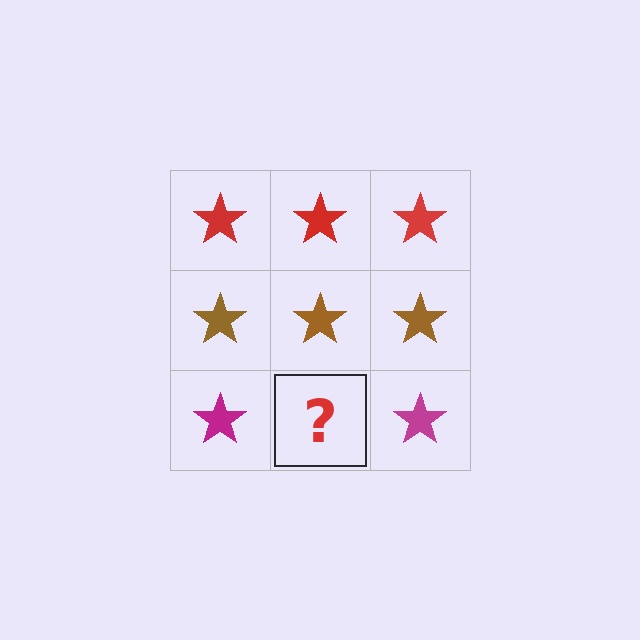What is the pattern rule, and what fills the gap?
The rule is that each row has a consistent color. The gap should be filled with a magenta star.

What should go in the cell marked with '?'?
The missing cell should contain a magenta star.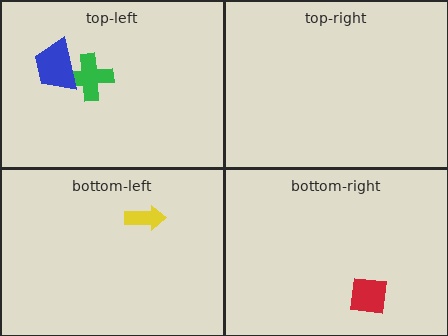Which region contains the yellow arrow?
The bottom-left region.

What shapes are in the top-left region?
The green cross, the blue trapezoid.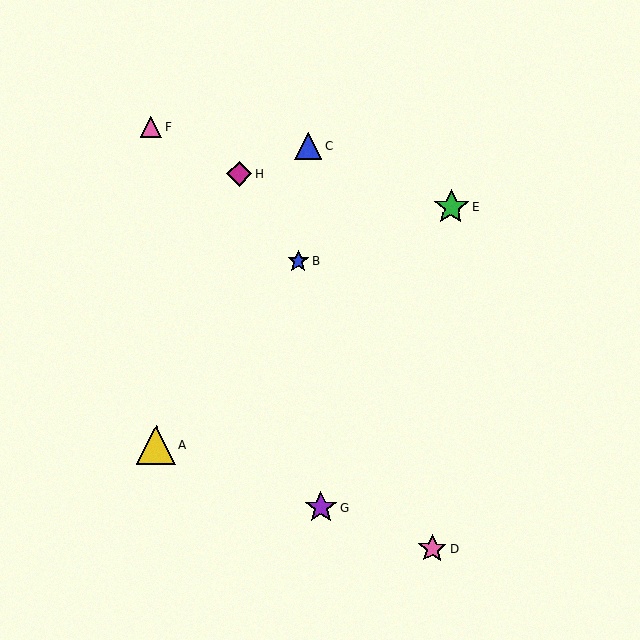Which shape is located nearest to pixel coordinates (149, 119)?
The pink triangle (labeled F) at (151, 127) is nearest to that location.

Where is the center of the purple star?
The center of the purple star is at (321, 508).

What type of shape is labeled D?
Shape D is a pink star.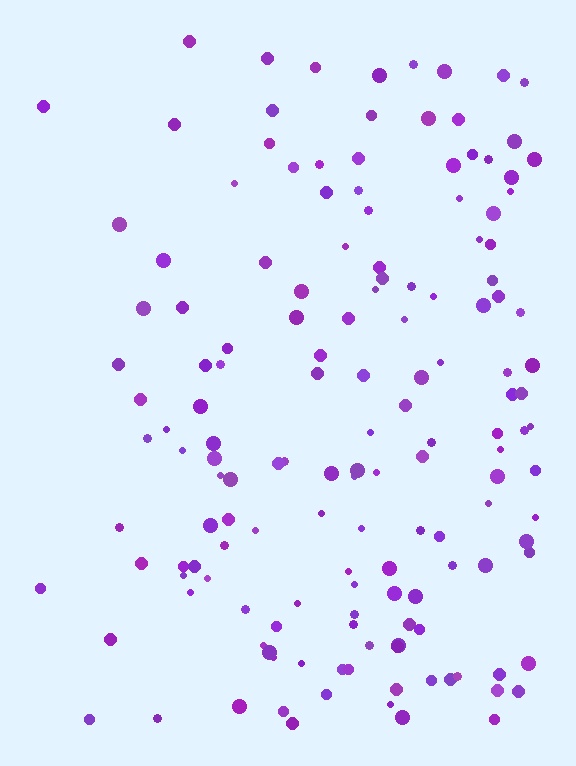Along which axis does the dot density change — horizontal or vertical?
Horizontal.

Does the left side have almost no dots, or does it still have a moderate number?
Still a moderate number, just noticeably fewer than the right.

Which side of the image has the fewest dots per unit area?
The left.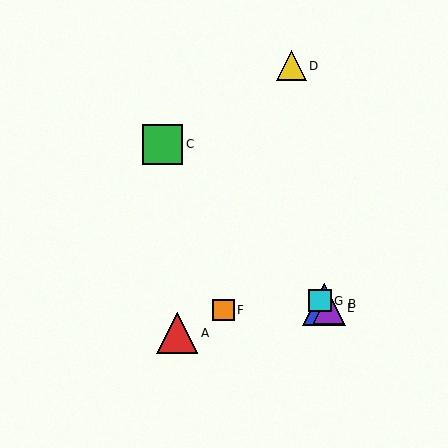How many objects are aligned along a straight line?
4 objects (B, C, E, G) are aligned along a straight line.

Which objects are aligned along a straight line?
Objects B, C, E, G are aligned along a straight line.